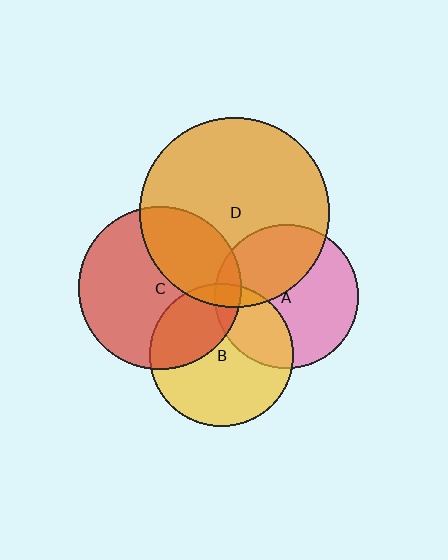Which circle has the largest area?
Circle D (orange).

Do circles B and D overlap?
Yes.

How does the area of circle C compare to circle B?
Approximately 1.3 times.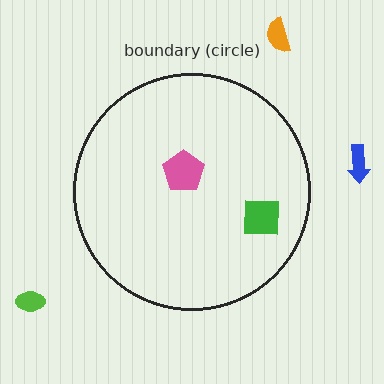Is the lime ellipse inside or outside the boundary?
Outside.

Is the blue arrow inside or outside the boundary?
Outside.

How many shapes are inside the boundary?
2 inside, 3 outside.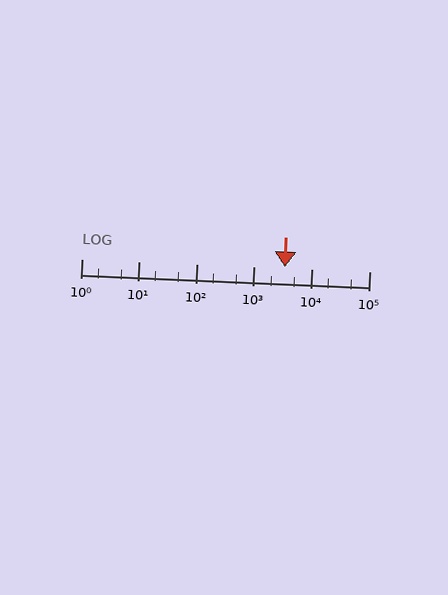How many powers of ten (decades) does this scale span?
The scale spans 5 decades, from 1 to 100000.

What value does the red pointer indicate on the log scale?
The pointer indicates approximately 3400.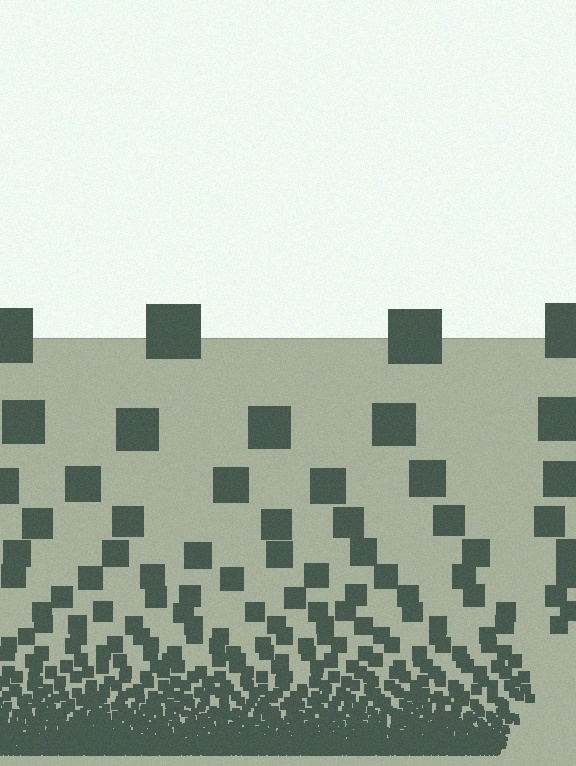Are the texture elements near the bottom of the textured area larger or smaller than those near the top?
Smaller. The gradient is inverted — elements near the bottom are smaller and denser.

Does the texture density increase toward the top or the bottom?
Density increases toward the bottom.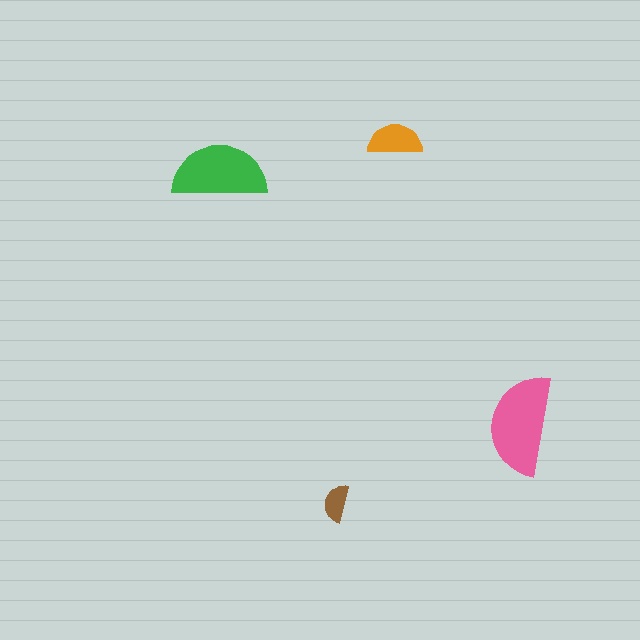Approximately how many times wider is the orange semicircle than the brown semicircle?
About 1.5 times wider.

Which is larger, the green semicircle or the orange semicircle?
The green one.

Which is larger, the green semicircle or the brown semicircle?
The green one.